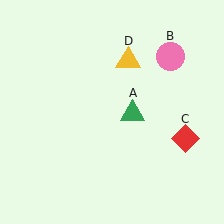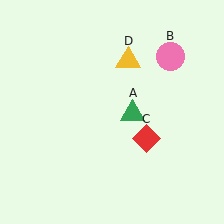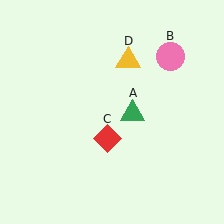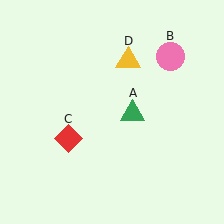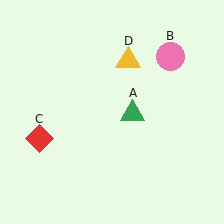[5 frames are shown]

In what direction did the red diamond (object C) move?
The red diamond (object C) moved left.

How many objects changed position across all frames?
1 object changed position: red diamond (object C).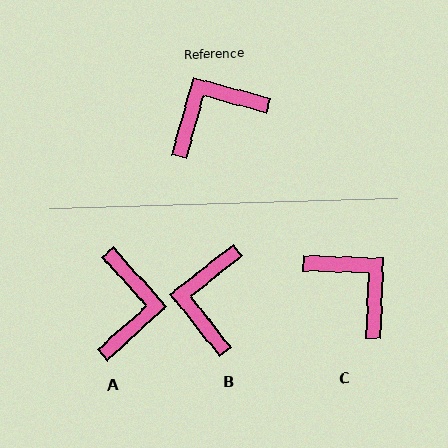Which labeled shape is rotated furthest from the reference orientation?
A, about 122 degrees away.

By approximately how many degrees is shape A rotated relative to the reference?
Approximately 122 degrees clockwise.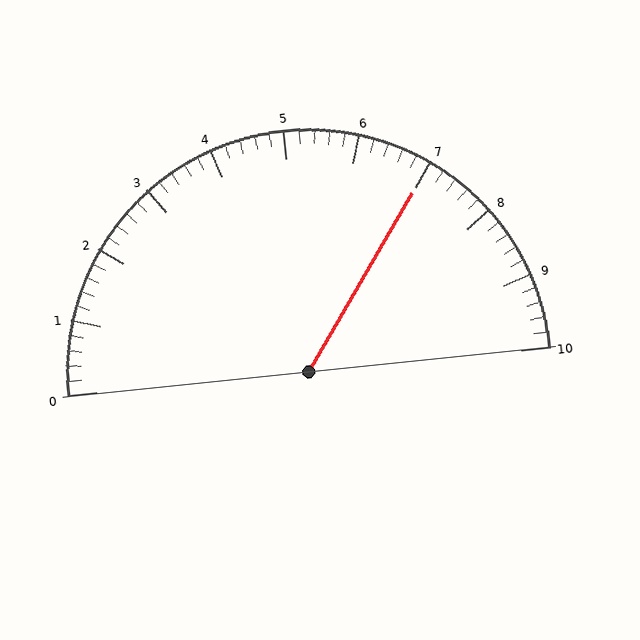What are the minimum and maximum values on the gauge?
The gauge ranges from 0 to 10.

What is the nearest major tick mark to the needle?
The nearest major tick mark is 7.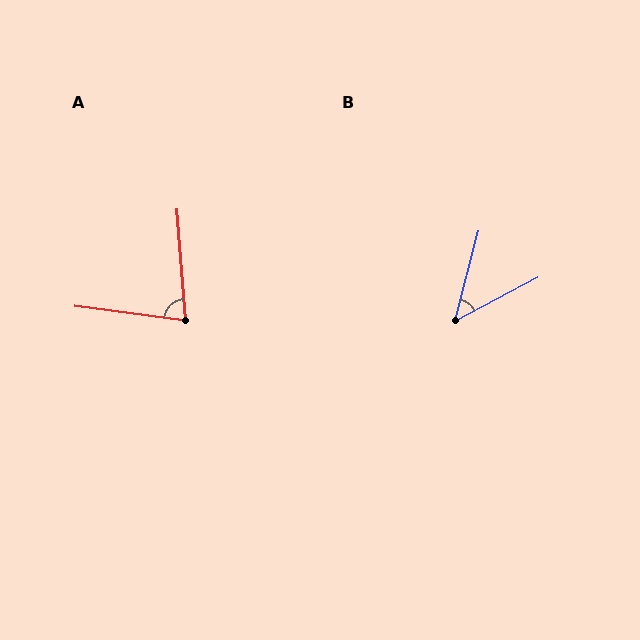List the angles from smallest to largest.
B (48°), A (78°).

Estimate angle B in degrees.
Approximately 48 degrees.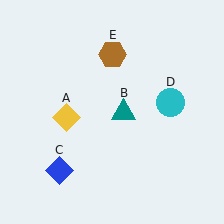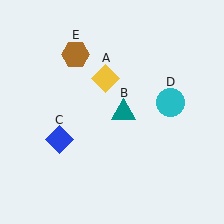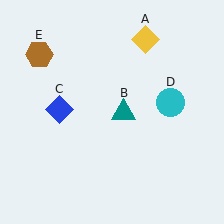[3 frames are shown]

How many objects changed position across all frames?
3 objects changed position: yellow diamond (object A), blue diamond (object C), brown hexagon (object E).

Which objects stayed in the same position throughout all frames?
Teal triangle (object B) and cyan circle (object D) remained stationary.